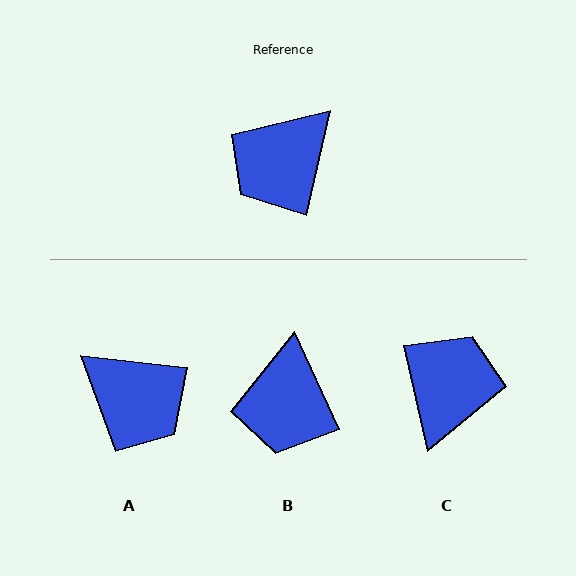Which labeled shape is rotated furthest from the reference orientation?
C, about 155 degrees away.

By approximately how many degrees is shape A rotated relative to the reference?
Approximately 97 degrees counter-clockwise.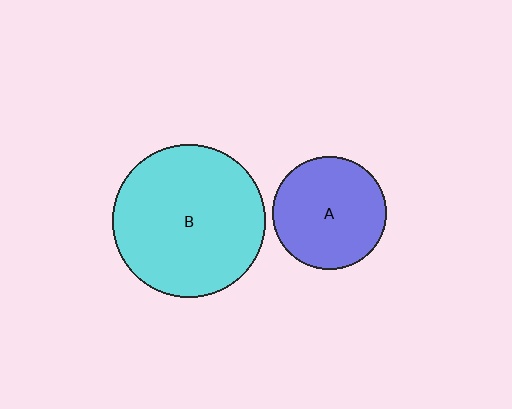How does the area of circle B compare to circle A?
Approximately 1.8 times.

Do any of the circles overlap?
No, none of the circles overlap.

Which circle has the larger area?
Circle B (cyan).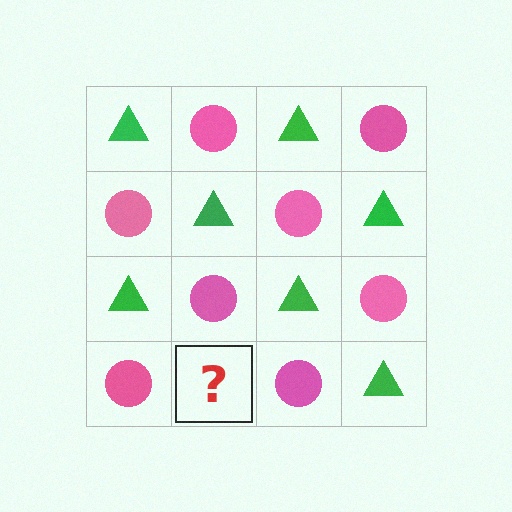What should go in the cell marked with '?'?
The missing cell should contain a green triangle.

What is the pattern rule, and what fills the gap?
The rule is that it alternates green triangle and pink circle in a checkerboard pattern. The gap should be filled with a green triangle.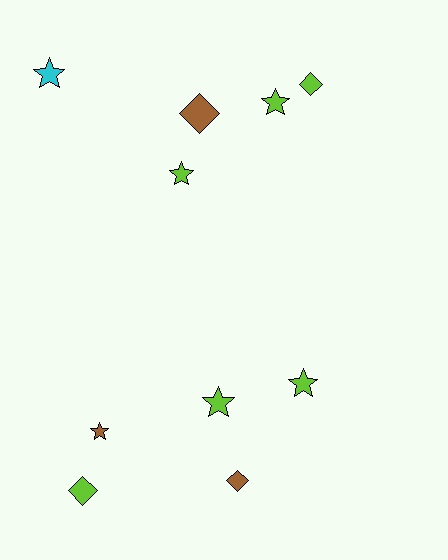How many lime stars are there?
There are 4 lime stars.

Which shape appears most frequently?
Star, with 6 objects.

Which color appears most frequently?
Lime, with 6 objects.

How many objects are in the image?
There are 10 objects.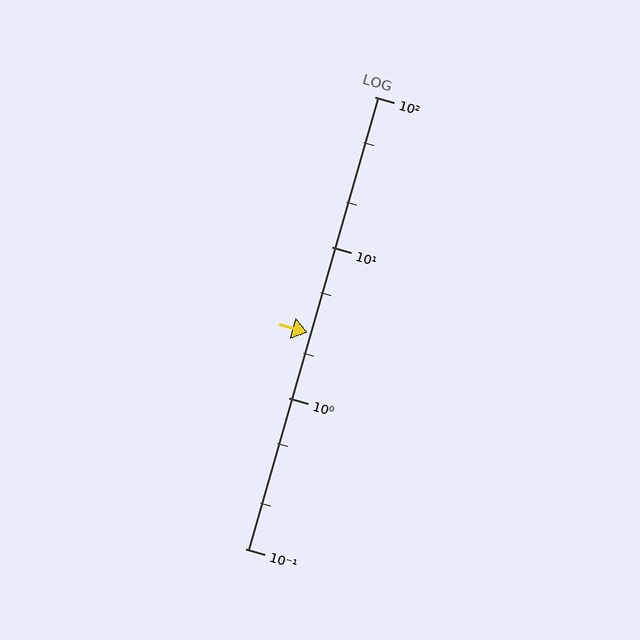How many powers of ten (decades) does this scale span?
The scale spans 3 decades, from 0.1 to 100.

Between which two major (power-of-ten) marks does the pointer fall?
The pointer is between 1 and 10.